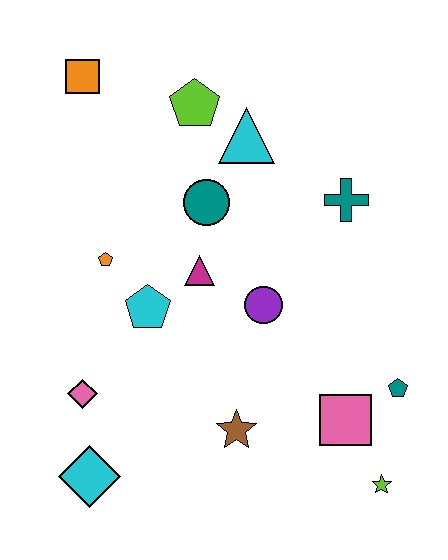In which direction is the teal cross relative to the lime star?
The teal cross is above the lime star.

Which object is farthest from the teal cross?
The cyan diamond is farthest from the teal cross.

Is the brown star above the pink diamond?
No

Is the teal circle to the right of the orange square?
Yes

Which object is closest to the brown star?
The pink square is closest to the brown star.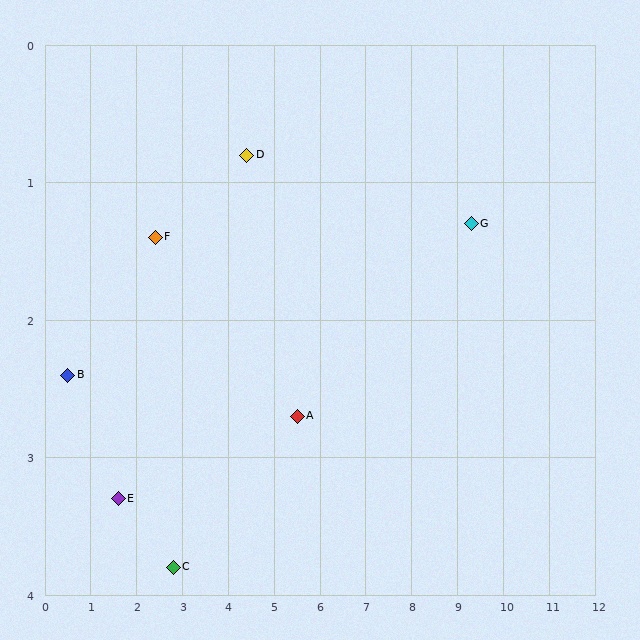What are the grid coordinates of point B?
Point B is at approximately (0.5, 2.4).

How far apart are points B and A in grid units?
Points B and A are about 5.0 grid units apart.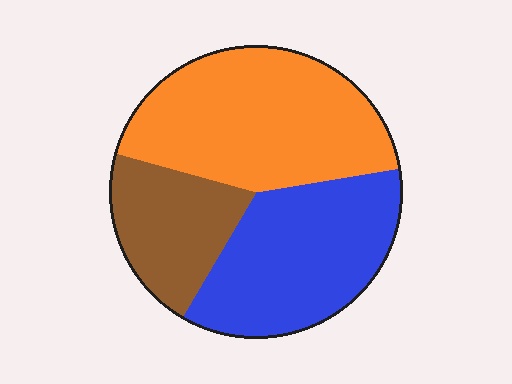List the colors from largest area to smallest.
From largest to smallest: orange, blue, brown.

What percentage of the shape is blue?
Blue covers around 35% of the shape.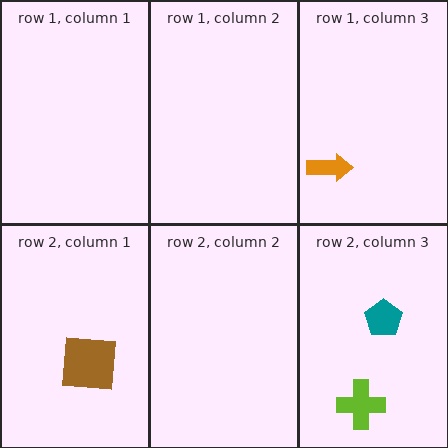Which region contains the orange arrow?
The row 1, column 3 region.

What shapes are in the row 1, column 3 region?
The orange arrow.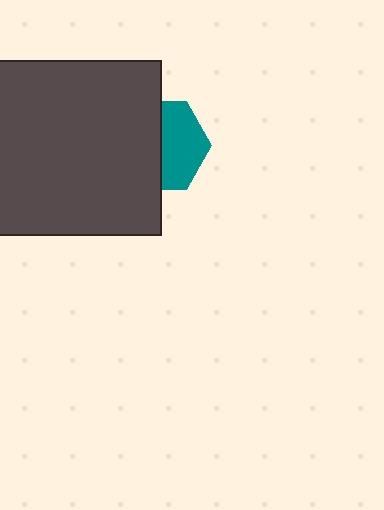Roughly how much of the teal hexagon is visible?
About half of it is visible (roughly 49%).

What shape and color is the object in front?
The object in front is a dark gray square.